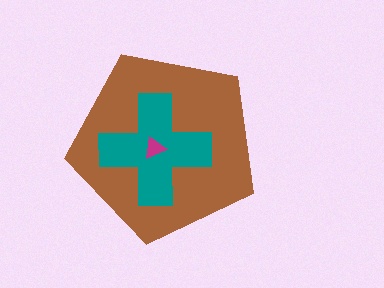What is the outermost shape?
The brown pentagon.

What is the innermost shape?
The magenta triangle.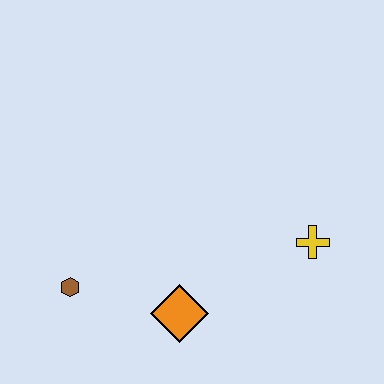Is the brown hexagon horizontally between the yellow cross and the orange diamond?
No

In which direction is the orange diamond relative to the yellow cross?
The orange diamond is to the left of the yellow cross.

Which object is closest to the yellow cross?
The orange diamond is closest to the yellow cross.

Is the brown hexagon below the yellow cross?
Yes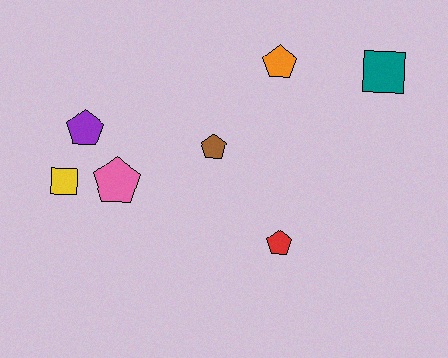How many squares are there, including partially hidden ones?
There are 2 squares.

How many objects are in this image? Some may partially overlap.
There are 7 objects.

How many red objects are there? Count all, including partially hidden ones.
There is 1 red object.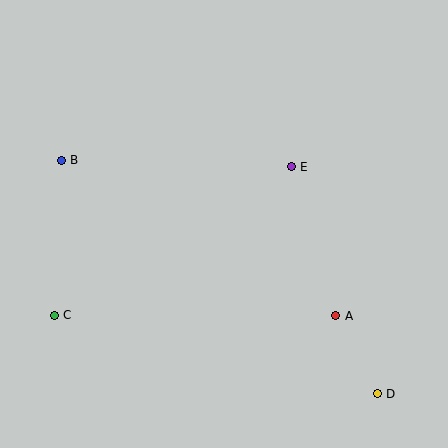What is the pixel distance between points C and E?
The distance between C and E is 280 pixels.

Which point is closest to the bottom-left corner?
Point C is closest to the bottom-left corner.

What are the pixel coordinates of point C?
Point C is at (54, 315).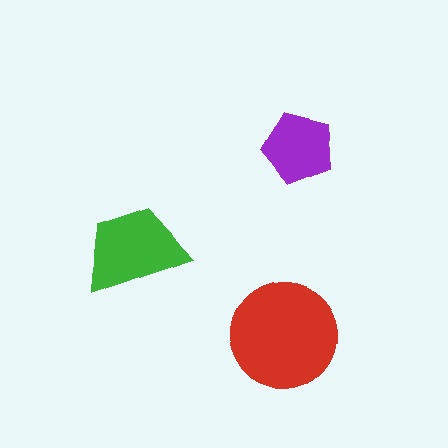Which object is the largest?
The red circle.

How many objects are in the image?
There are 3 objects in the image.